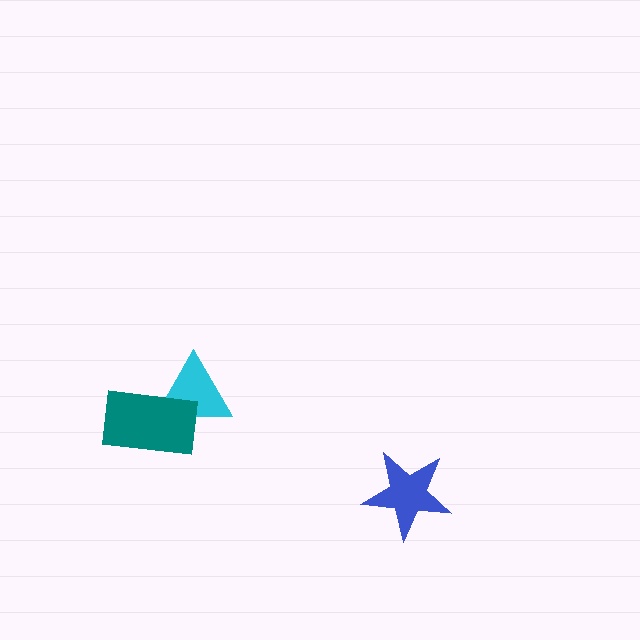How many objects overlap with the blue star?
0 objects overlap with the blue star.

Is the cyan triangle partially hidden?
Yes, it is partially covered by another shape.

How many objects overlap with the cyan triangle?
1 object overlaps with the cyan triangle.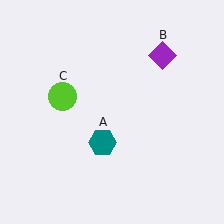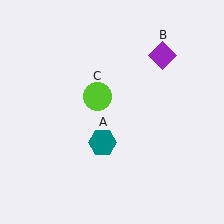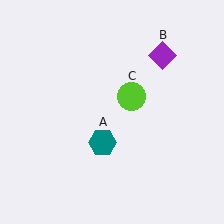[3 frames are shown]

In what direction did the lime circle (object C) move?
The lime circle (object C) moved right.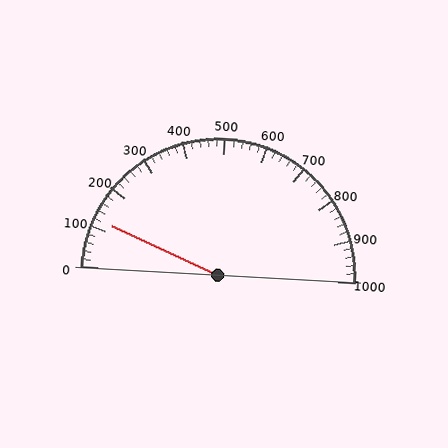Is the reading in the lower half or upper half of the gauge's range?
The reading is in the lower half of the range (0 to 1000).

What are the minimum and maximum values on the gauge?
The gauge ranges from 0 to 1000.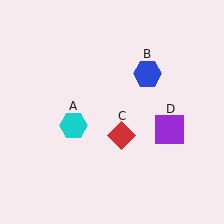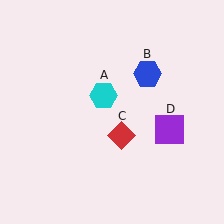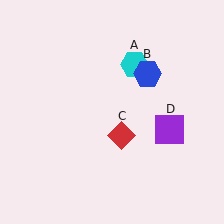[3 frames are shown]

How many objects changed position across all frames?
1 object changed position: cyan hexagon (object A).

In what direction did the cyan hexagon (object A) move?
The cyan hexagon (object A) moved up and to the right.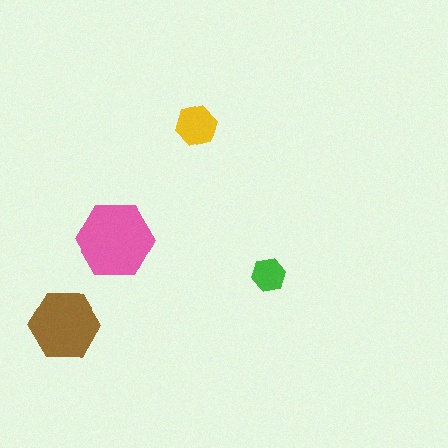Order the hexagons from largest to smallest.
the pink one, the brown one, the yellow one, the green one.